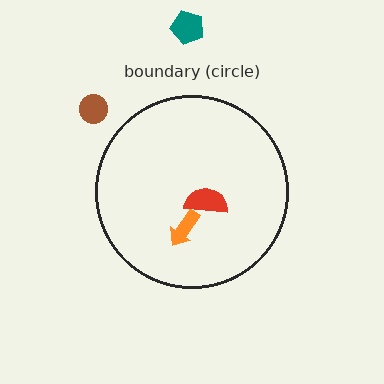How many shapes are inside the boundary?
2 inside, 2 outside.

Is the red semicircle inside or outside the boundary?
Inside.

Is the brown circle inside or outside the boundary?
Outside.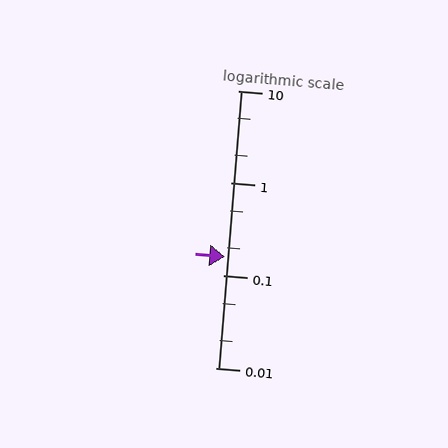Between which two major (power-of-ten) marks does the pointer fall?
The pointer is between 0.1 and 1.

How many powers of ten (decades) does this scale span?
The scale spans 3 decades, from 0.01 to 10.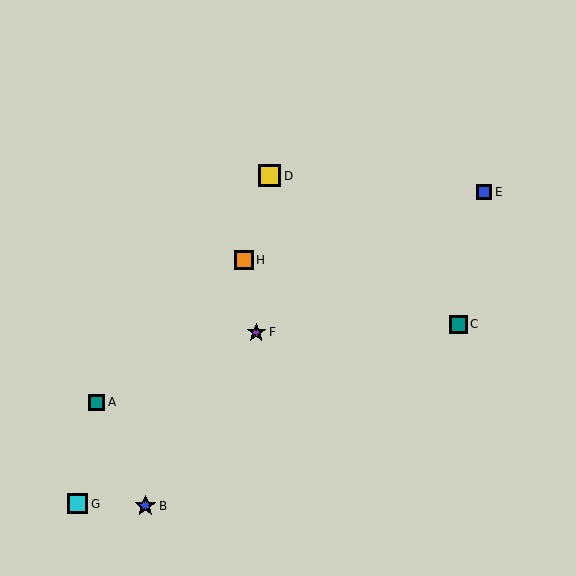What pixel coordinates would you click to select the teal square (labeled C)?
Click at (458, 324) to select the teal square C.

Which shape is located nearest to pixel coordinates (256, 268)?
The orange square (labeled H) at (244, 260) is nearest to that location.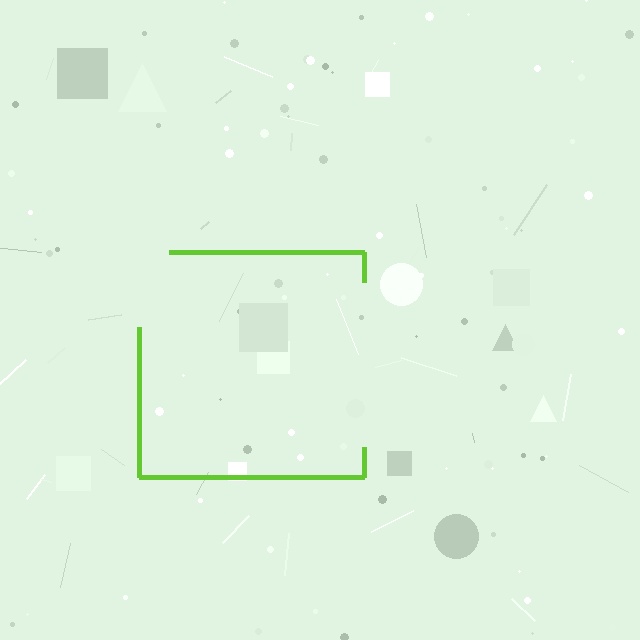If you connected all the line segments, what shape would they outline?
They would outline a square.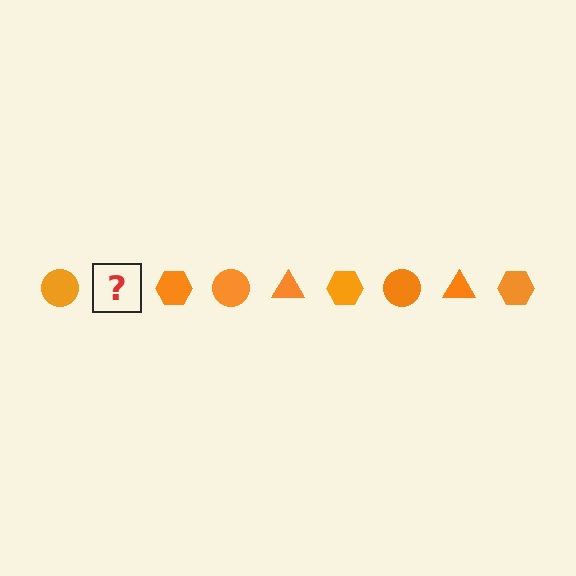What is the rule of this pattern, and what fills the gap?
The rule is that the pattern cycles through circle, triangle, hexagon shapes in orange. The gap should be filled with an orange triangle.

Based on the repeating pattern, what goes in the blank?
The blank should be an orange triangle.